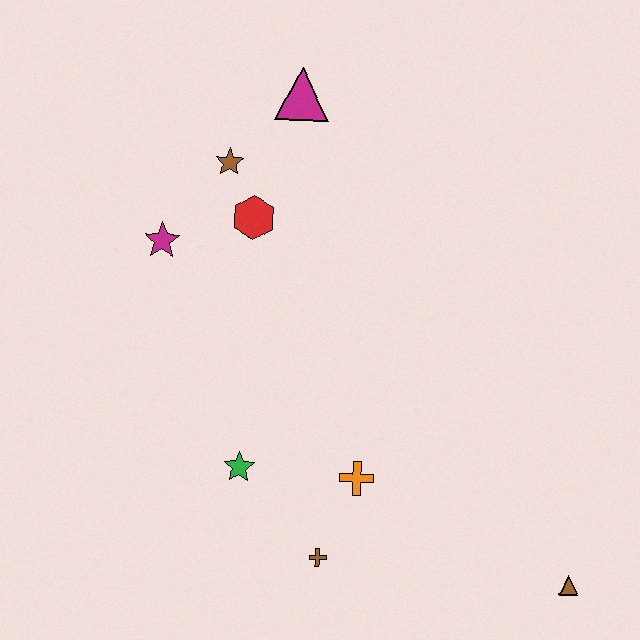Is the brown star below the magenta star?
No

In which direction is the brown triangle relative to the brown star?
The brown triangle is below the brown star.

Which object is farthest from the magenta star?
The brown triangle is farthest from the magenta star.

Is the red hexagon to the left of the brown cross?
Yes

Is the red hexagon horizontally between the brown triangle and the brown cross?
No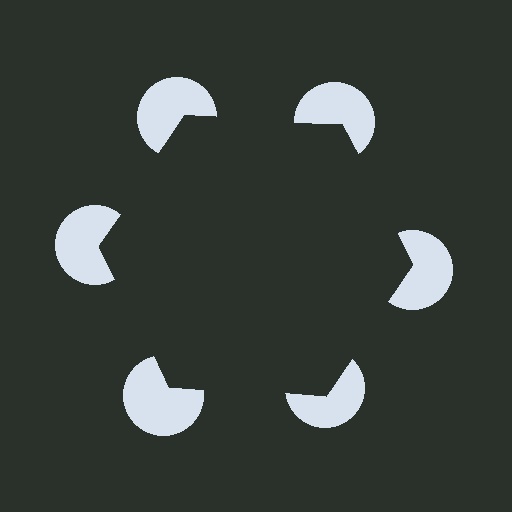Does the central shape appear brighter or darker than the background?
It typically appears slightly darker than the background, even though no actual brightness change is drawn.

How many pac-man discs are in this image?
There are 6 — one at each vertex of the illusory hexagon.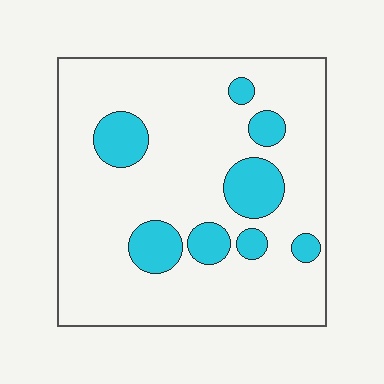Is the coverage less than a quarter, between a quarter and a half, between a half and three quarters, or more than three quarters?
Less than a quarter.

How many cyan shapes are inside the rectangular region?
8.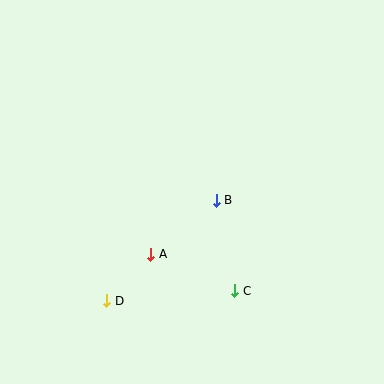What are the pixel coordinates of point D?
Point D is at (107, 301).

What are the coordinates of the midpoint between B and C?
The midpoint between B and C is at (226, 246).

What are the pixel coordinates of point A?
Point A is at (151, 254).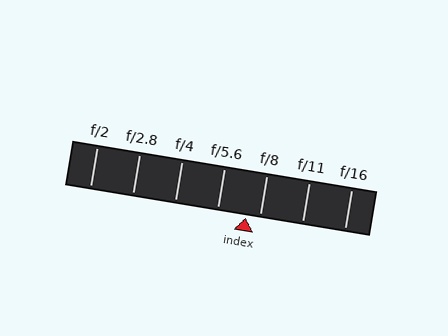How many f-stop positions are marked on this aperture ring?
There are 7 f-stop positions marked.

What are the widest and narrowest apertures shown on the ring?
The widest aperture shown is f/2 and the narrowest is f/16.